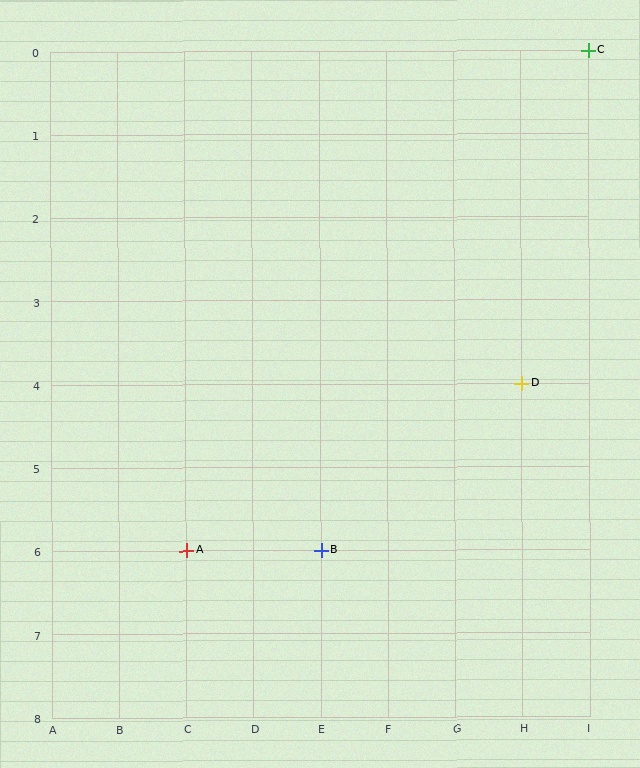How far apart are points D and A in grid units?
Points D and A are 5 columns and 2 rows apart (about 5.4 grid units diagonally).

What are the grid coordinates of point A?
Point A is at grid coordinates (C, 6).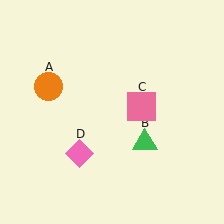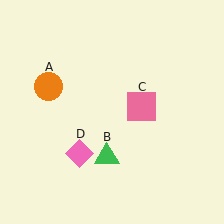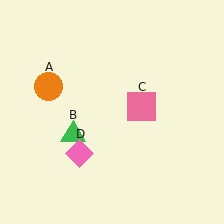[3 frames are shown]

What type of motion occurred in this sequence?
The green triangle (object B) rotated clockwise around the center of the scene.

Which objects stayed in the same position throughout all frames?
Orange circle (object A) and pink square (object C) and pink diamond (object D) remained stationary.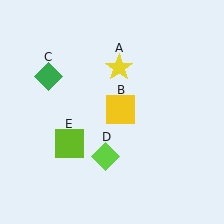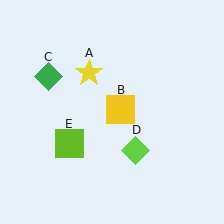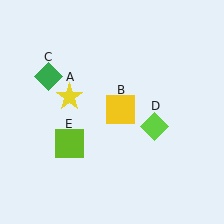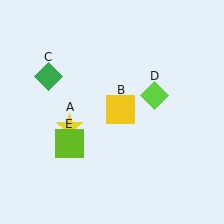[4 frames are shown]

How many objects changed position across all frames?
2 objects changed position: yellow star (object A), lime diamond (object D).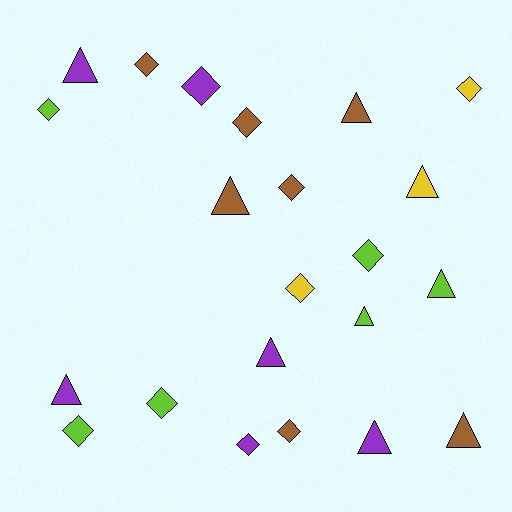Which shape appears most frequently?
Diamond, with 12 objects.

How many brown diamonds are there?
There are 4 brown diamonds.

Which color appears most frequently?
Brown, with 7 objects.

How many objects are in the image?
There are 22 objects.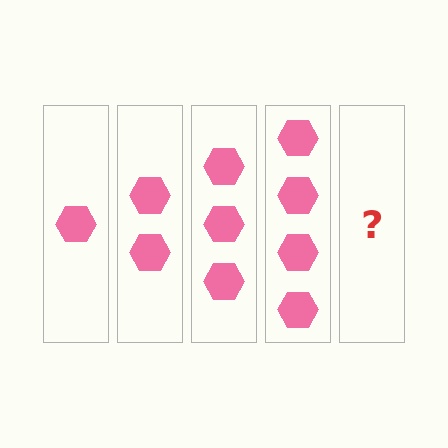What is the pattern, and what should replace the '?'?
The pattern is that each step adds one more hexagon. The '?' should be 5 hexagons.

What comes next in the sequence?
The next element should be 5 hexagons.